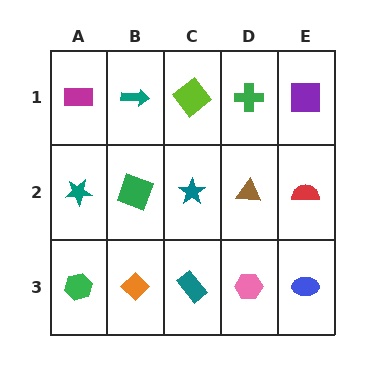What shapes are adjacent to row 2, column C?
A lime diamond (row 1, column C), a teal rectangle (row 3, column C), a green square (row 2, column B), a brown triangle (row 2, column D).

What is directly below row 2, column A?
A green hexagon.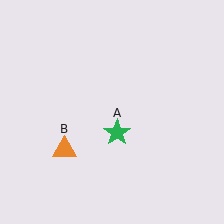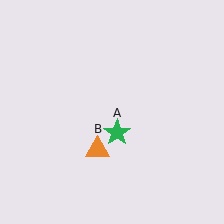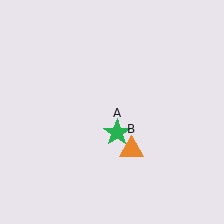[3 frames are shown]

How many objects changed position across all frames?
1 object changed position: orange triangle (object B).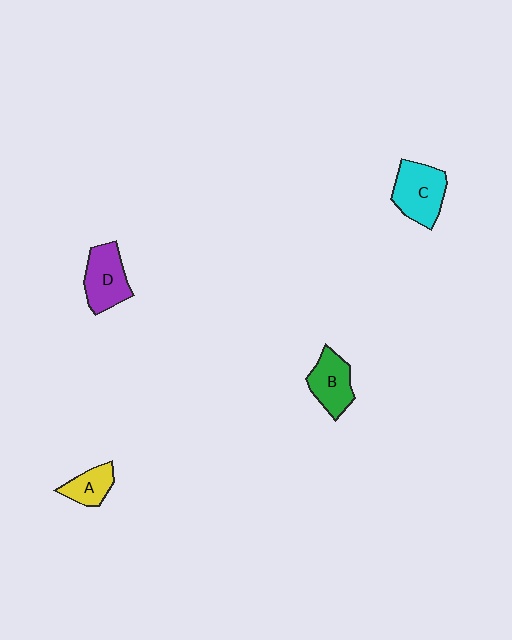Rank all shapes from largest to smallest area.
From largest to smallest: C (cyan), D (purple), B (green), A (yellow).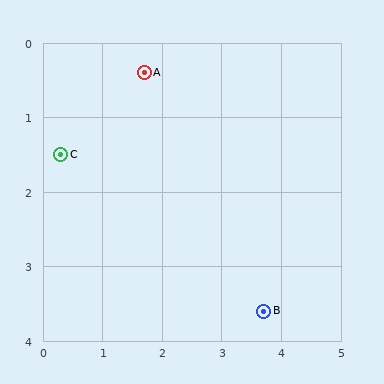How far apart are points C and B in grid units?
Points C and B are about 4.0 grid units apart.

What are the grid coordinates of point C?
Point C is at approximately (0.3, 1.5).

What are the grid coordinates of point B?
Point B is at approximately (3.7, 3.6).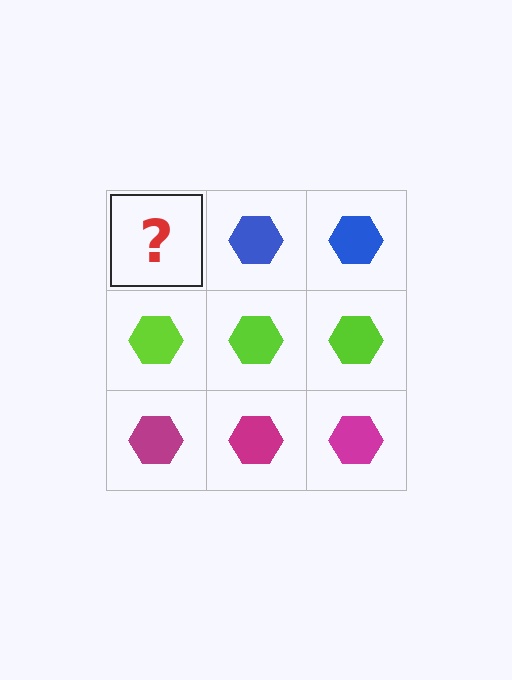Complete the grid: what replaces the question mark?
The question mark should be replaced with a blue hexagon.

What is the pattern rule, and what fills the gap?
The rule is that each row has a consistent color. The gap should be filled with a blue hexagon.